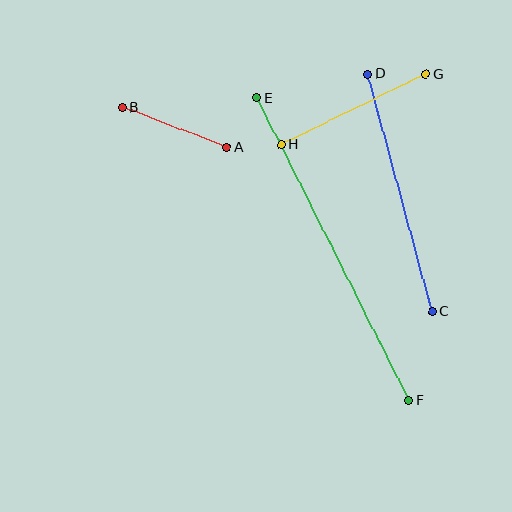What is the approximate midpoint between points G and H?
The midpoint is at approximately (354, 109) pixels.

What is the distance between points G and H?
The distance is approximately 161 pixels.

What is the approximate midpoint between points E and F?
The midpoint is at approximately (333, 249) pixels.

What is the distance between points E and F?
The distance is approximately 338 pixels.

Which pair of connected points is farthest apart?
Points E and F are farthest apart.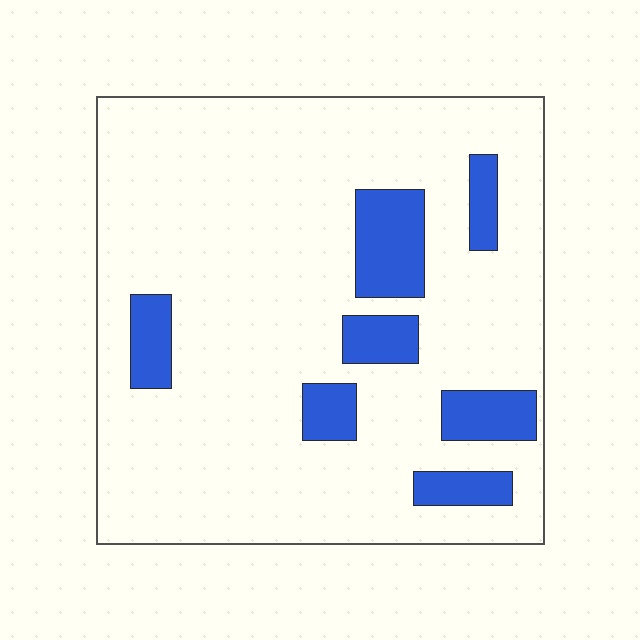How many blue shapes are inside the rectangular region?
7.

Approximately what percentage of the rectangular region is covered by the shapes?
Approximately 15%.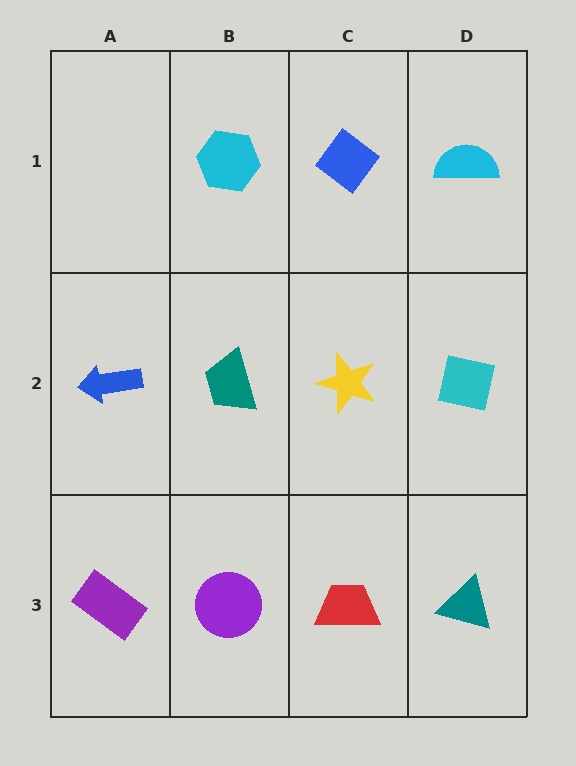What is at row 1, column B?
A cyan hexagon.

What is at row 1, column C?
A blue diamond.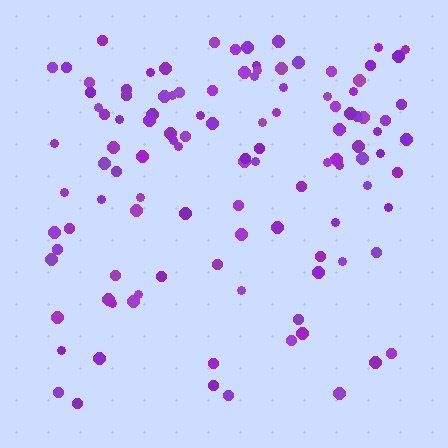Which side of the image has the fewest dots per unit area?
The bottom.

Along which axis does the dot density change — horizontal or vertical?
Vertical.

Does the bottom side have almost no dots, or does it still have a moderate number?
Still a moderate number, just noticeably fewer than the top.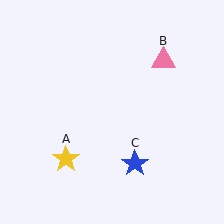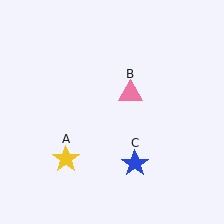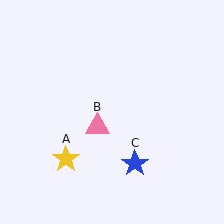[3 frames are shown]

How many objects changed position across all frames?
1 object changed position: pink triangle (object B).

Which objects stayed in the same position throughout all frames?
Yellow star (object A) and blue star (object C) remained stationary.